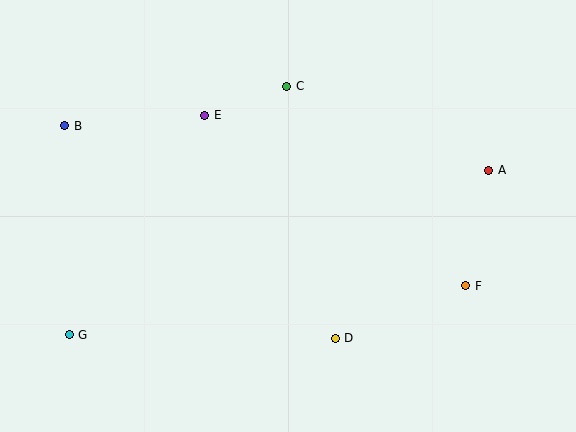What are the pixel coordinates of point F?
Point F is at (466, 286).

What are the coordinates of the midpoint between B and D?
The midpoint between B and D is at (200, 232).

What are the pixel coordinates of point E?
Point E is at (205, 115).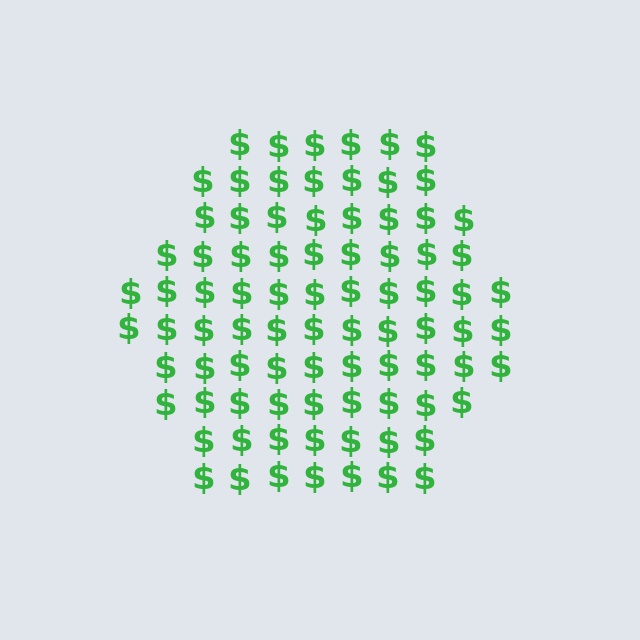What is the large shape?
The large shape is a hexagon.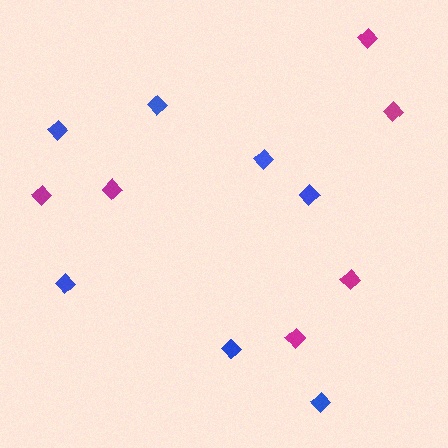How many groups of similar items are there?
There are 2 groups: one group of blue diamonds (7) and one group of magenta diamonds (6).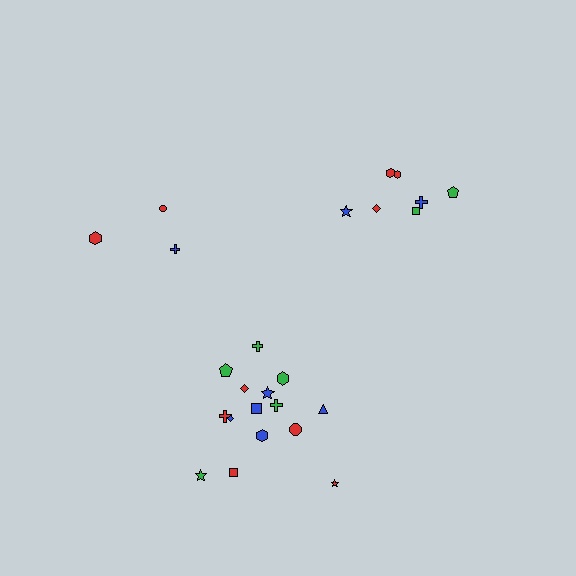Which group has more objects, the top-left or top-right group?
The top-right group.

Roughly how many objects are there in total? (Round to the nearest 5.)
Roughly 25 objects in total.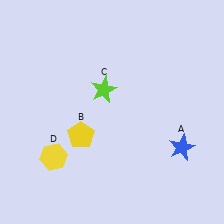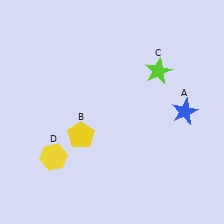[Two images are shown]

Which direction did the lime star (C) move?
The lime star (C) moved right.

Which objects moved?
The objects that moved are: the blue star (A), the lime star (C).